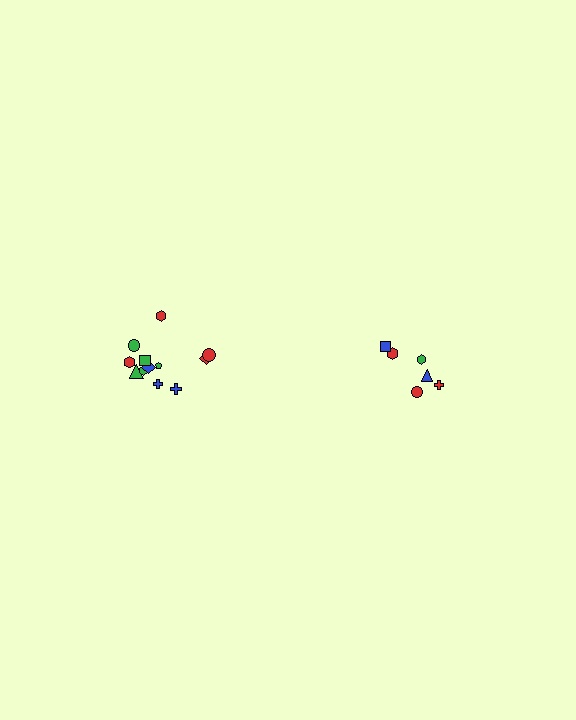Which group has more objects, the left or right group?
The left group.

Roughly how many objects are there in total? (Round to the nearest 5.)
Roughly 20 objects in total.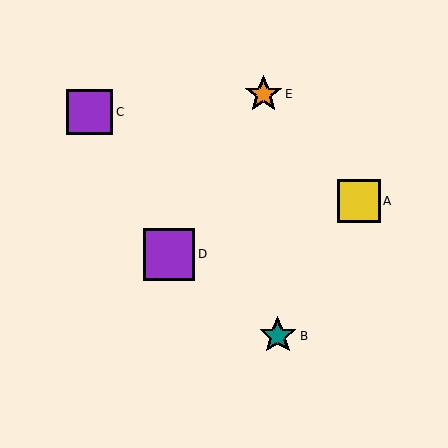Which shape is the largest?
The purple square (labeled D) is the largest.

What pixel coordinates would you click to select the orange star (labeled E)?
Click at (263, 94) to select the orange star E.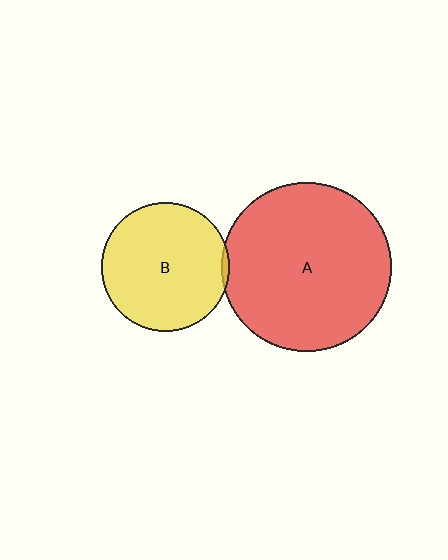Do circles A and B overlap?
Yes.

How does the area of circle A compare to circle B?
Approximately 1.7 times.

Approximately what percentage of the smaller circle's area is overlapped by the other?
Approximately 5%.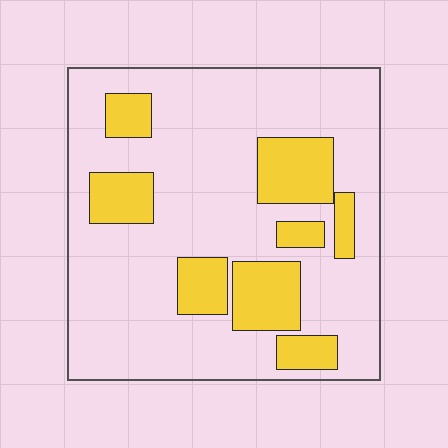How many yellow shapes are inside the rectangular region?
8.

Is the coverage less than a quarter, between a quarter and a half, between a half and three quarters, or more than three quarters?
Less than a quarter.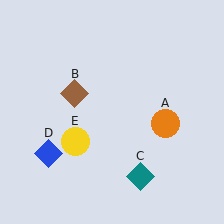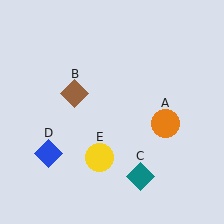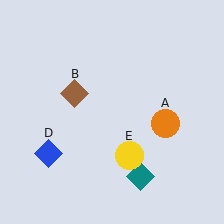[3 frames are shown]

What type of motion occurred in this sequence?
The yellow circle (object E) rotated counterclockwise around the center of the scene.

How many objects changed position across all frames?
1 object changed position: yellow circle (object E).